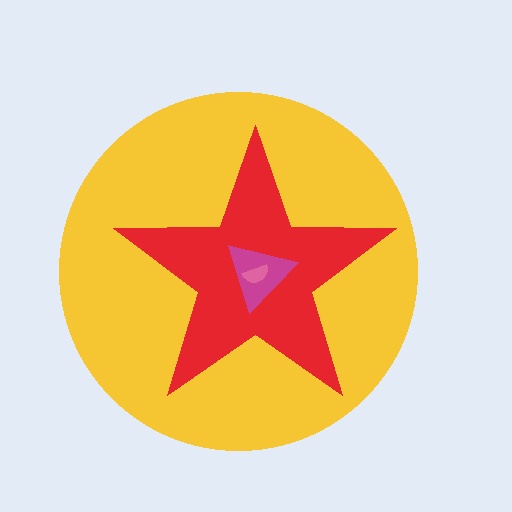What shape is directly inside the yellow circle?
The red star.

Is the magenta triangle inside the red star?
Yes.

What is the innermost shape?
The pink semicircle.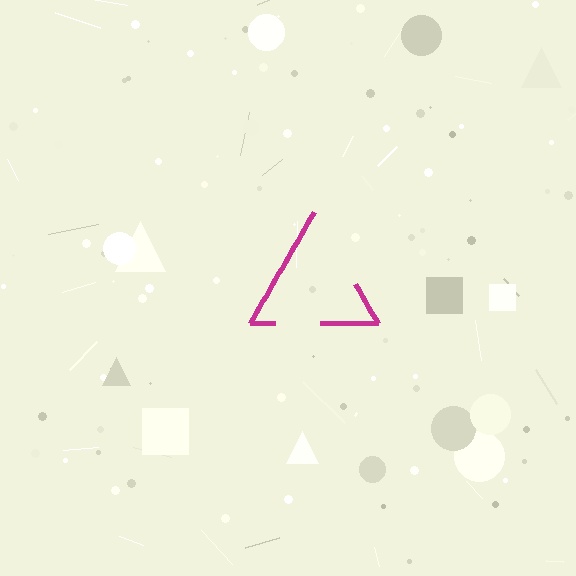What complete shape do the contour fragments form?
The contour fragments form a triangle.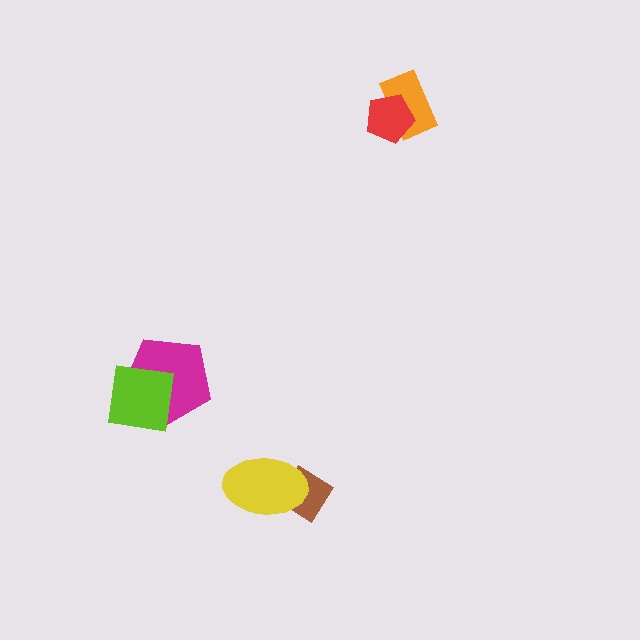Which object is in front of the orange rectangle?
The red pentagon is in front of the orange rectangle.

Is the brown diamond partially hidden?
Yes, it is partially covered by another shape.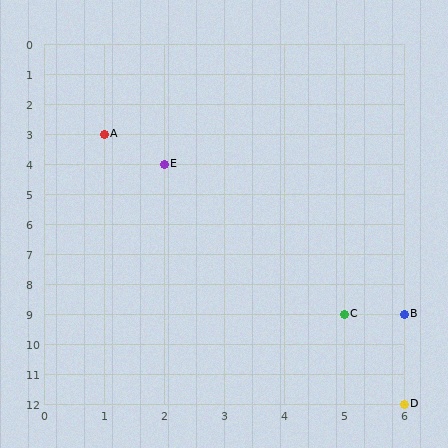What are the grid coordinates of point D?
Point D is at grid coordinates (6, 12).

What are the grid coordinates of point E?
Point E is at grid coordinates (2, 4).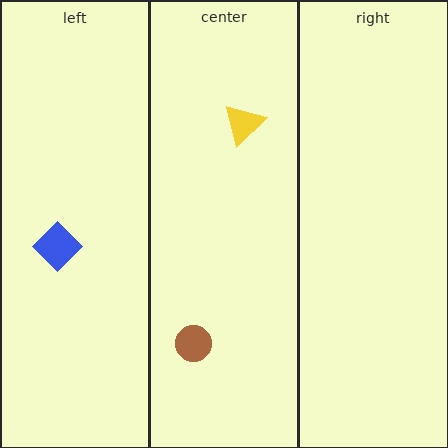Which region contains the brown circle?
The center region.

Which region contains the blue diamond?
The left region.